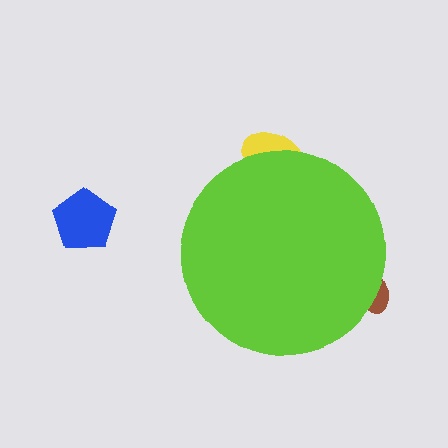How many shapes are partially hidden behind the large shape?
2 shapes are partially hidden.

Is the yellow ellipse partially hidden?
Yes, the yellow ellipse is partially hidden behind the lime circle.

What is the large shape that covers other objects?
A lime circle.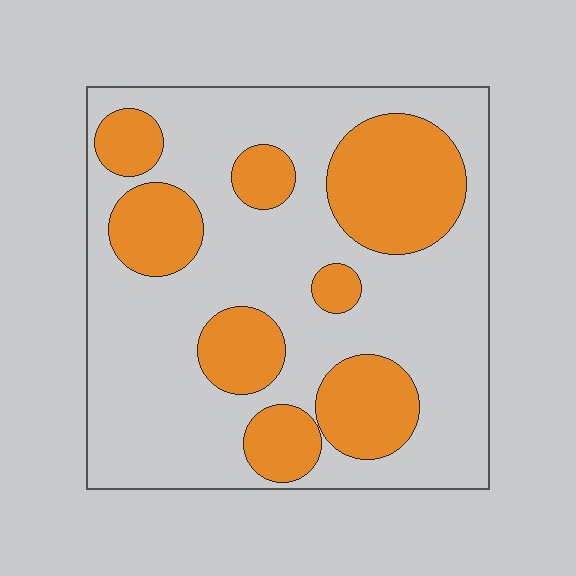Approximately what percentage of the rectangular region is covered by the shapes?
Approximately 30%.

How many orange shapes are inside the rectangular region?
8.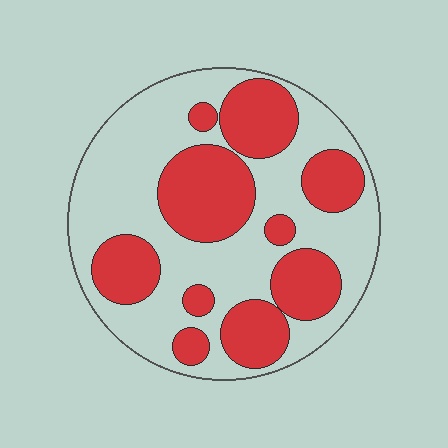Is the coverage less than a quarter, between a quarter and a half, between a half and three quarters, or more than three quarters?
Between a quarter and a half.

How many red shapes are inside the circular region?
10.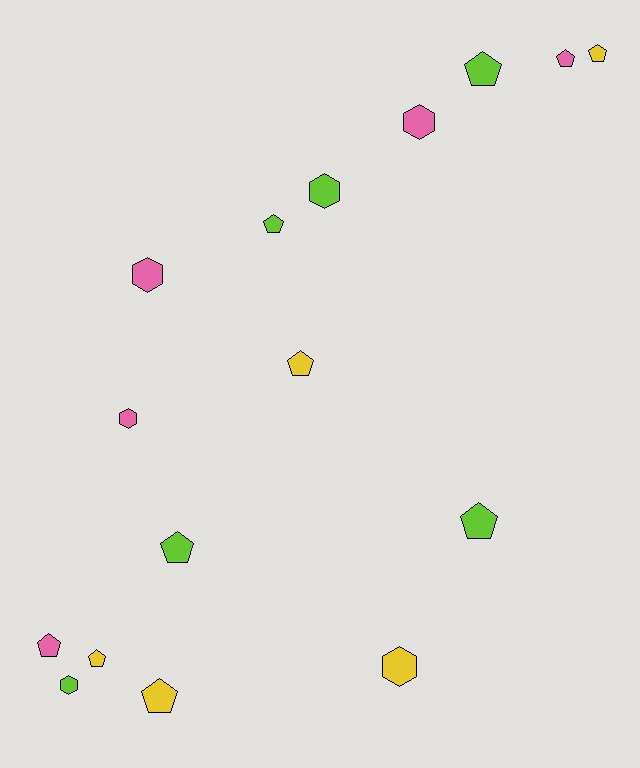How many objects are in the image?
There are 16 objects.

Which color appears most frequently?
Lime, with 6 objects.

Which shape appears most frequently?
Pentagon, with 10 objects.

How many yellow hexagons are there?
There is 1 yellow hexagon.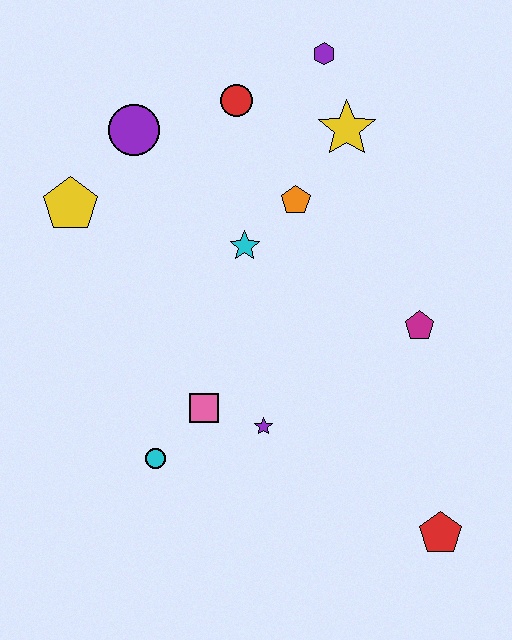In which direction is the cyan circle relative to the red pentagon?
The cyan circle is to the left of the red pentagon.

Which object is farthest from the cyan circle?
The purple hexagon is farthest from the cyan circle.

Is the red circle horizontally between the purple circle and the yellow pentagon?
No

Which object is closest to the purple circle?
The yellow pentagon is closest to the purple circle.